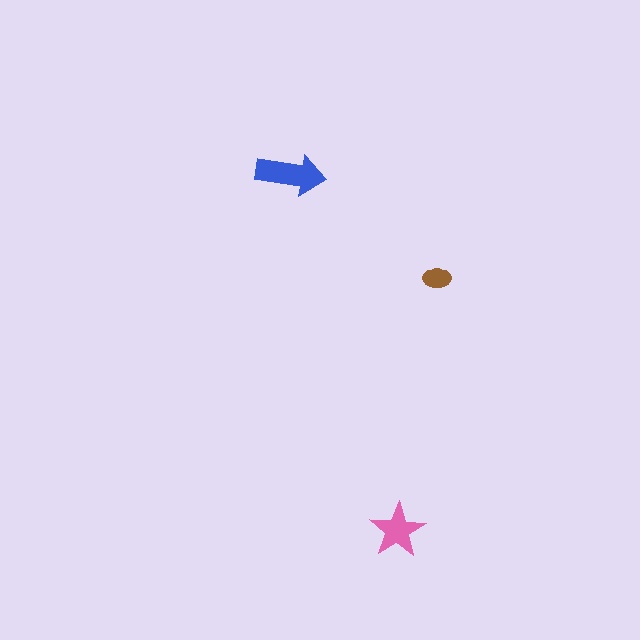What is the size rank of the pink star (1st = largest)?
2nd.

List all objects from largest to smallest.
The blue arrow, the pink star, the brown ellipse.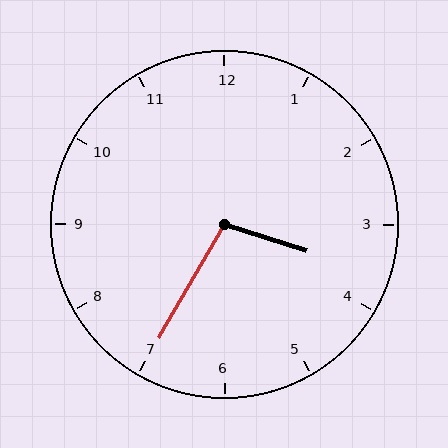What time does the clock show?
3:35.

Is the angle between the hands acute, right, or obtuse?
It is obtuse.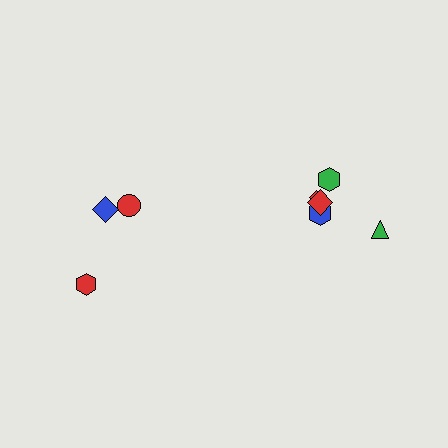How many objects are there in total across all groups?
There are 8 objects.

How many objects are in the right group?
There are 5 objects.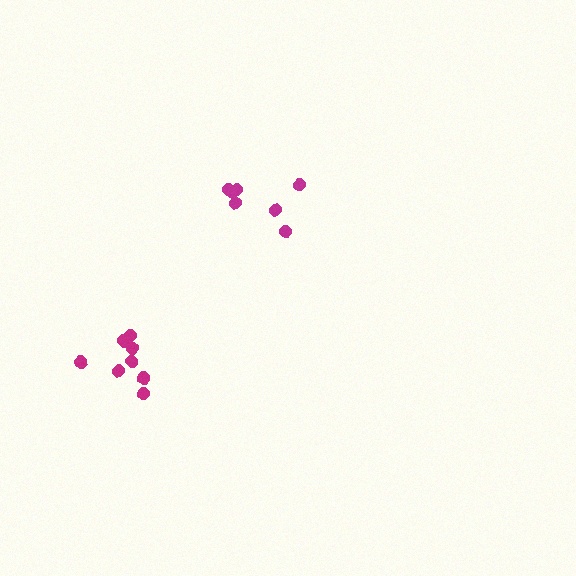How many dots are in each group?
Group 1: 8 dots, Group 2: 7 dots (15 total).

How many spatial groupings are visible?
There are 2 spatial groupings.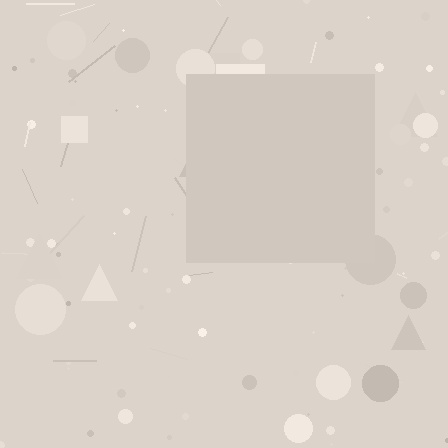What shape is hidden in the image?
A square is hidden in the image.